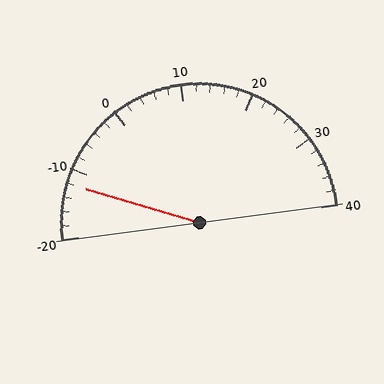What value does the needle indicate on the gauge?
The needle indicates approximately -12.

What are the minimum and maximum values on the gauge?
The gauge ranges from -20 to 40.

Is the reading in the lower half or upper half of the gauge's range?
The reading is in the lower half of the range (-20 to 40).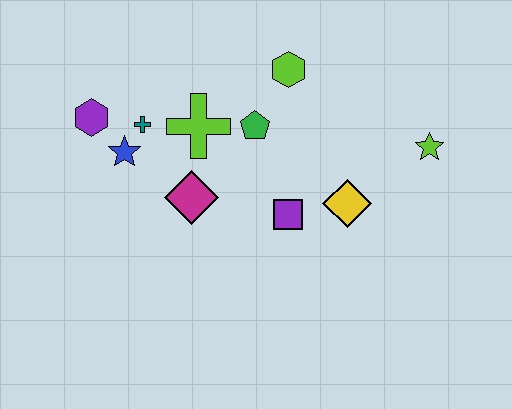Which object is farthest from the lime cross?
The lime star is farthest from the lime cross.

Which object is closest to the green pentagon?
The lime cross is closest to the green pentagon.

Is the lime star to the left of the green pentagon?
No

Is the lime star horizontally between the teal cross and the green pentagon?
No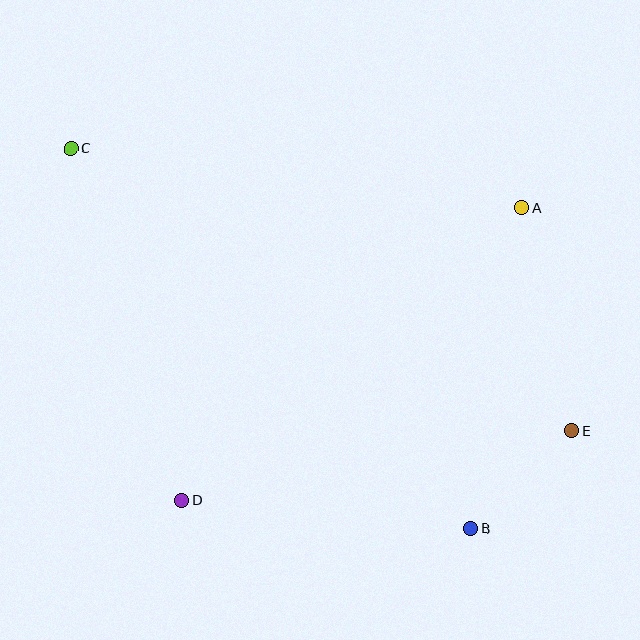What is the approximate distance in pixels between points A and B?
The distance between A and B is approximately 325 pixels.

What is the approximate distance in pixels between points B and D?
The distance between B and D is approximately 290 pixels.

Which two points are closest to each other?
Points B and E are closest to each other.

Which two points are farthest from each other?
Points C and E are farthest from each other.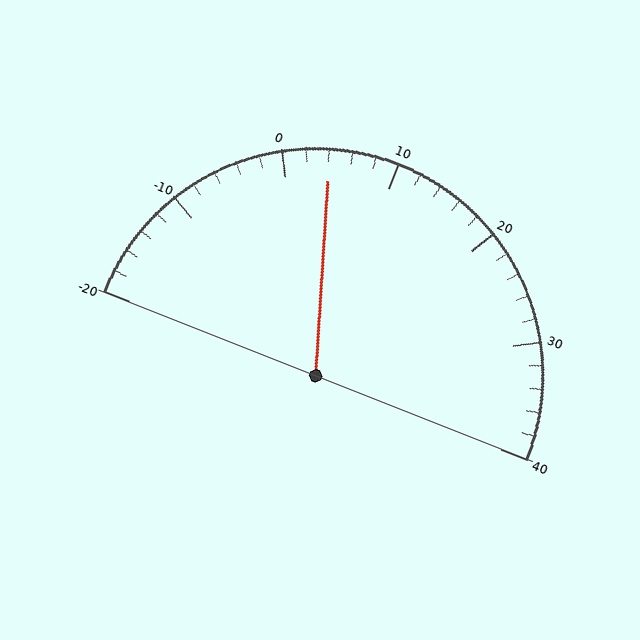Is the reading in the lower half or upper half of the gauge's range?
The reading is in the lower half of the range (-20 to 40).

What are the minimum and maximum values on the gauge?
The gauge ranges from -20 to 40.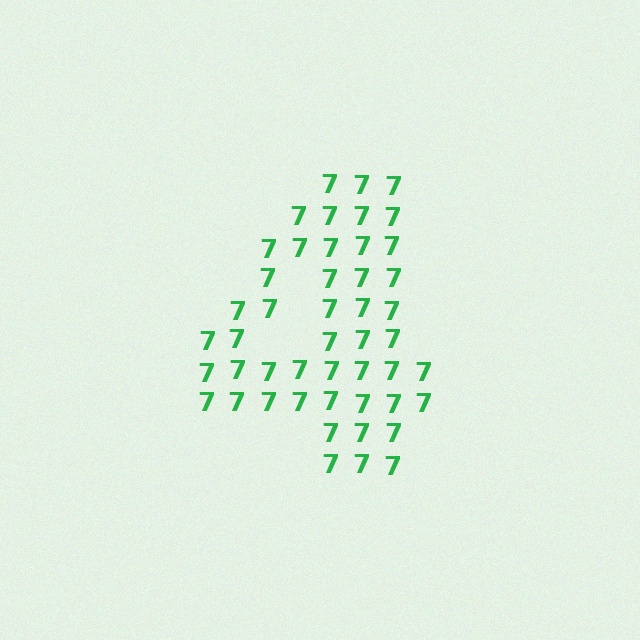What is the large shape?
The large shape is the digit 4.